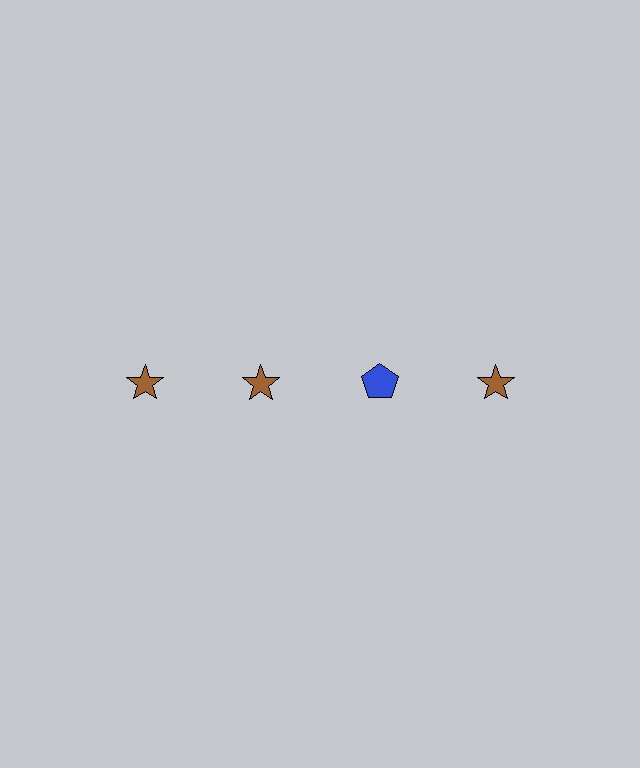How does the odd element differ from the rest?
It differs in both color (blue instead of brown) and shape (pentagon instead of star).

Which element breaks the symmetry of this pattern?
The blue pentagon in the top row, center column breaks the symmetry. All other shapes are brown stars.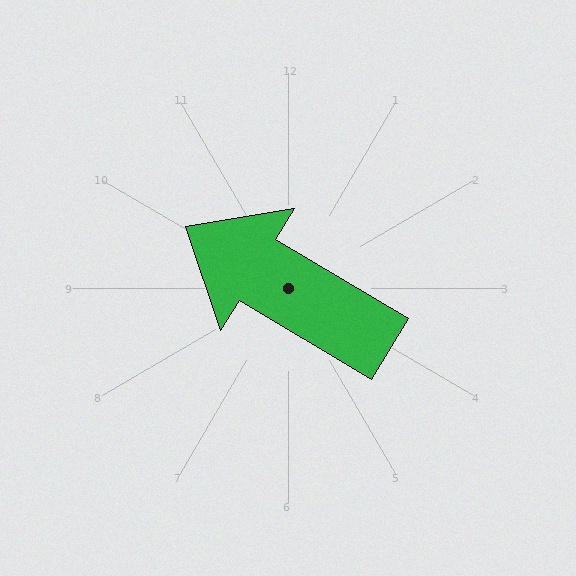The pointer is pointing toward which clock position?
Roughly 10 o'clock.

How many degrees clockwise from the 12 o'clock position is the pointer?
Approximately 301 degrees.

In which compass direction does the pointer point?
Northwest.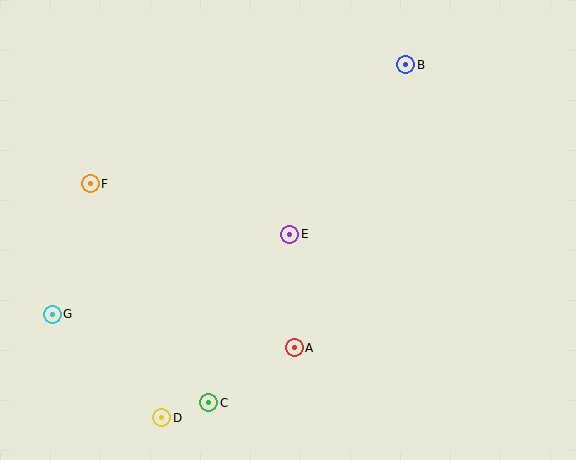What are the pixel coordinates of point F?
Point F is at (90, 184).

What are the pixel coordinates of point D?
Point D is at (162, 418).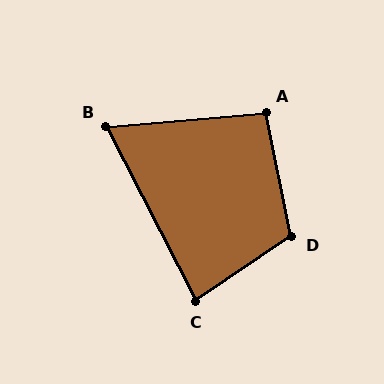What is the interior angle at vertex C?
Approximately 83 degrees (acute).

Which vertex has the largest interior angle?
D, at approximately 113 degrees.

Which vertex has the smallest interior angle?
B, at approximately 67 degrees.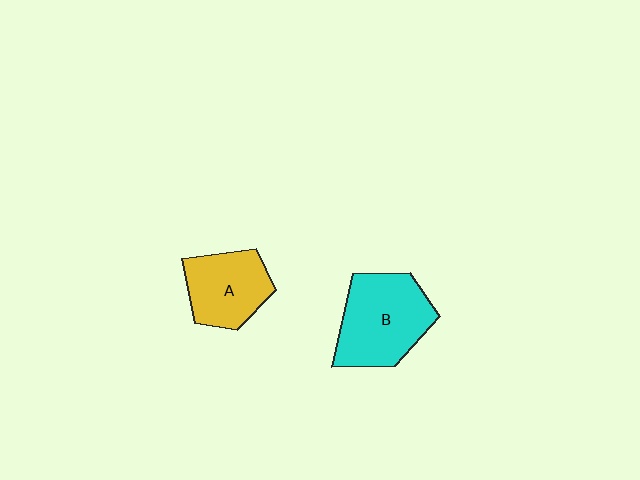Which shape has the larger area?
Shape B (cyan).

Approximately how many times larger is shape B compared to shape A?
Approximately 1.4 times.